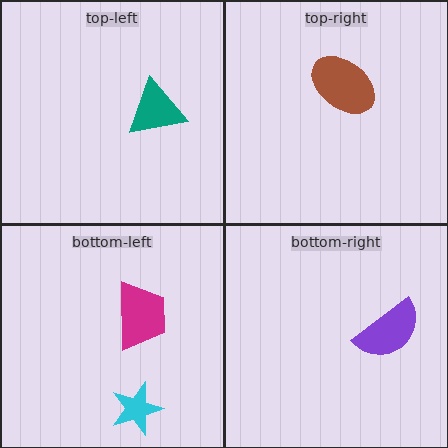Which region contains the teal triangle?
The top-left region.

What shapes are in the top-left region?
The teal triangle.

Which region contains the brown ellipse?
The top-right region.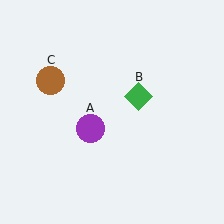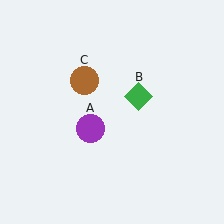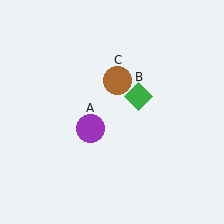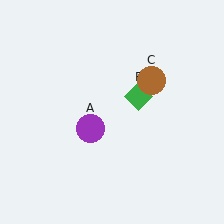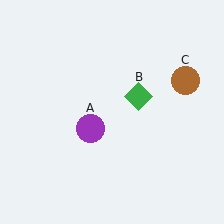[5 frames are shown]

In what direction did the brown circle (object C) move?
The brown circle (object C) moved right.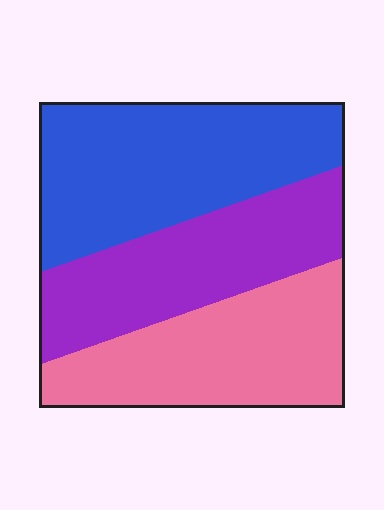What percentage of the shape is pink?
Pink takes up about one third (1/3) of the shape.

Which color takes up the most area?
Blue, at roughly 40%.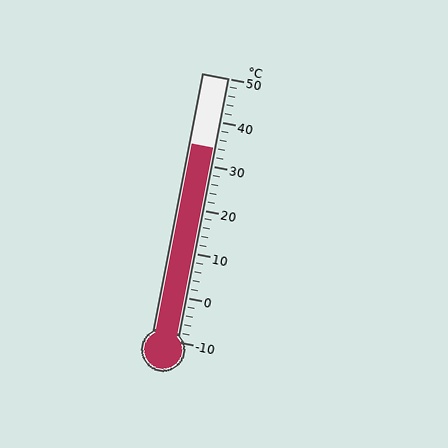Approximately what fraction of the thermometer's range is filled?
The thermometer is filled to approximately 75% of its range.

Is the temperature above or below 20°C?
The temperature is above 20°C.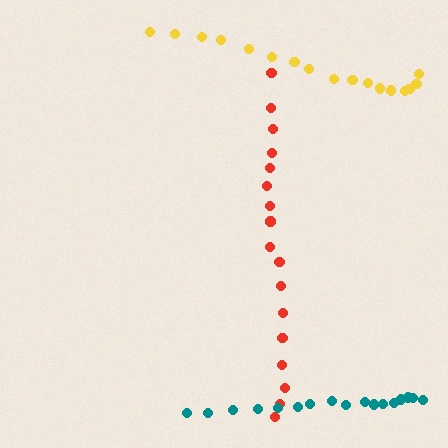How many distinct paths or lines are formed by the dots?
There are 3 distinct paths.